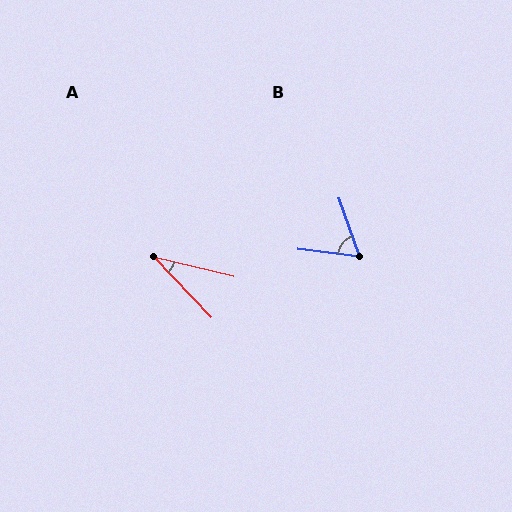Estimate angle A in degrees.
Approximately 33 degrees.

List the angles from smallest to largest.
A (33°), B (63°).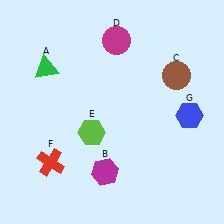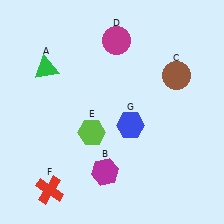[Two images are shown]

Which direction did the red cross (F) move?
The red cross (F) moved down.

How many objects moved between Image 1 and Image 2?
2 objects moved between the two images.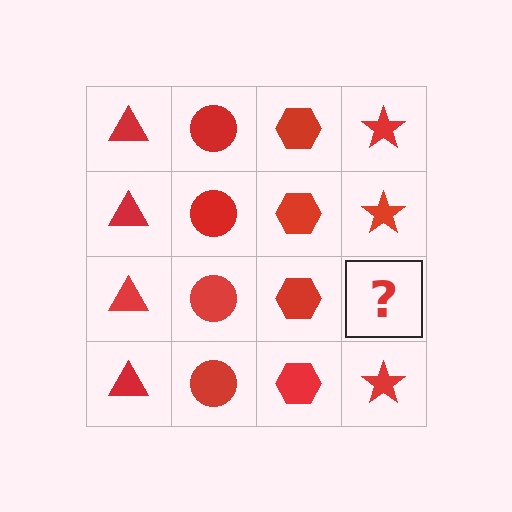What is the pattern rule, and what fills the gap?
The rule is that each column has a consistent shape. The gap should be filled with a red star.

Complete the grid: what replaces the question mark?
The question mark should be replaced with a red star.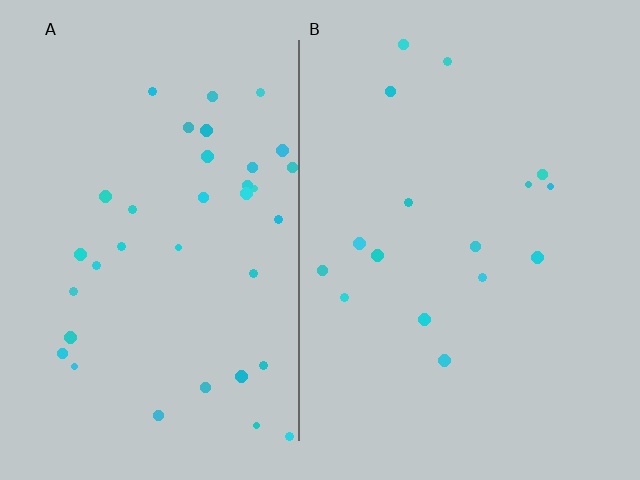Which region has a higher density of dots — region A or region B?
A (the left).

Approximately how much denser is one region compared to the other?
Approximately 2.3× — region A over region B.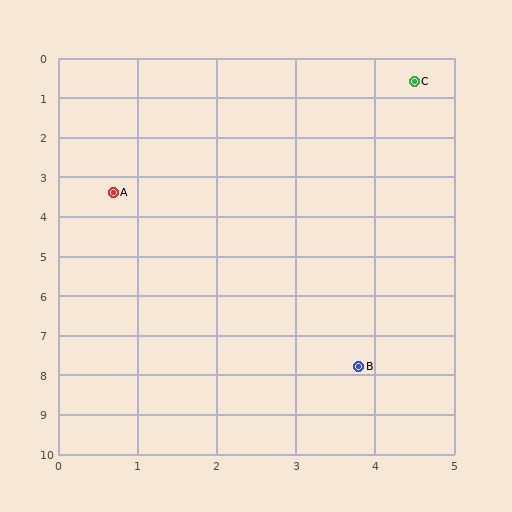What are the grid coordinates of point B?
Point B is at approximately (3.8, 7.8).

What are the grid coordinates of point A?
Point A is at approximately (0.7, 3.4).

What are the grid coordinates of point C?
Point C is at approximately (4.5, 0.6).